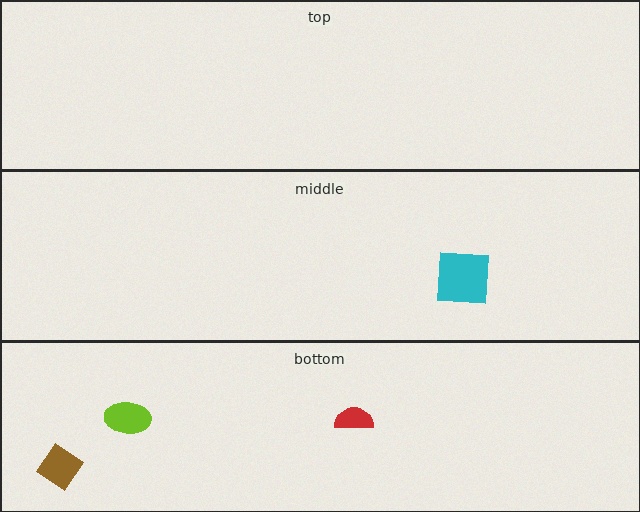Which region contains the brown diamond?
The bottom region.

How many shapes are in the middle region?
1.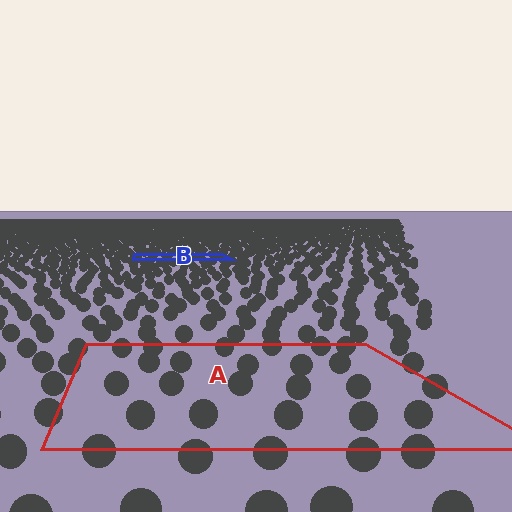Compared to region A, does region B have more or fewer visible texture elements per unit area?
Region B has more texture elements per unit area — they are packed more densely because it is farther away.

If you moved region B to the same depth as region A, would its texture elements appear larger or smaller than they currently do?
They would appear larger. At a closer depth, the same texture elements are projected at a bigger on-screen size.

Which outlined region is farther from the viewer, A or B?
Region B is farther from the viewer — the texture elements inside it appear smaller and more densely packed.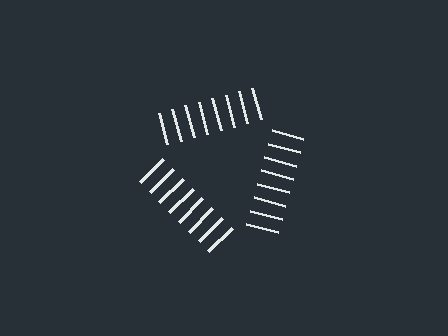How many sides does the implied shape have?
3 sides — the line-ends trace a triangle.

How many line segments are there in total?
24 — 8 along each of the 3 edges.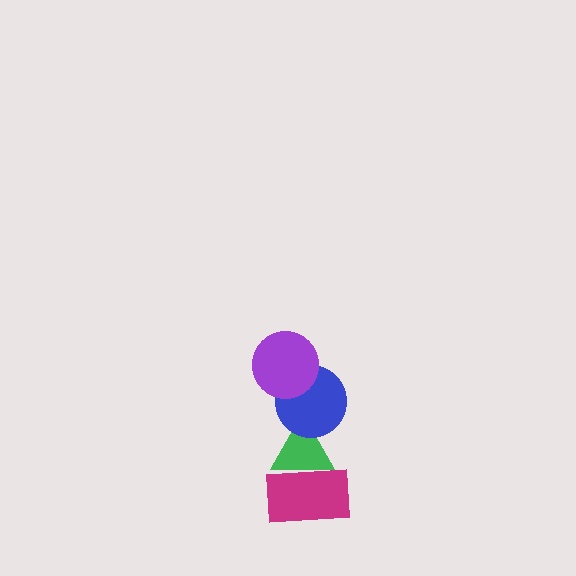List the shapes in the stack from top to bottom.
From top to bottom: the purple circle, the blue circle, the green triangle, the magenta rectangle.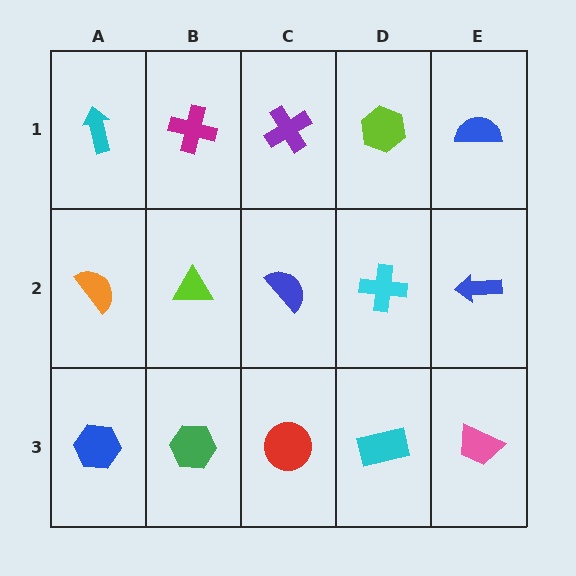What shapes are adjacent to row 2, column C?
A purple cross (row 1, column C), a red circle (row 3, column C), a lime triangle (row 2, column B), a cyan cross (row 2, column D).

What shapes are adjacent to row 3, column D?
A cyan cross (row 2, column D), a red circle (row 3, column C), a pink trapezoid (row 3, column E).